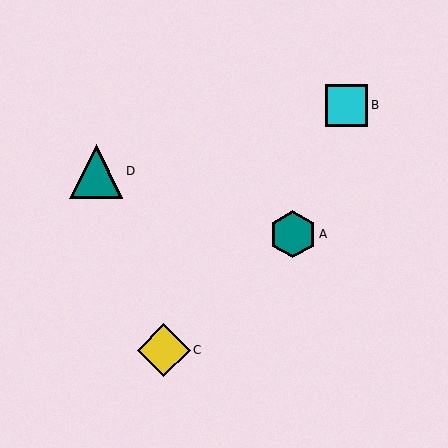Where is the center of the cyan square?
The center of the cyan square is at (347, 105).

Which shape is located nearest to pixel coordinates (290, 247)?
The teal hexagon (labeled A) at (293, 234) is nearest to that location.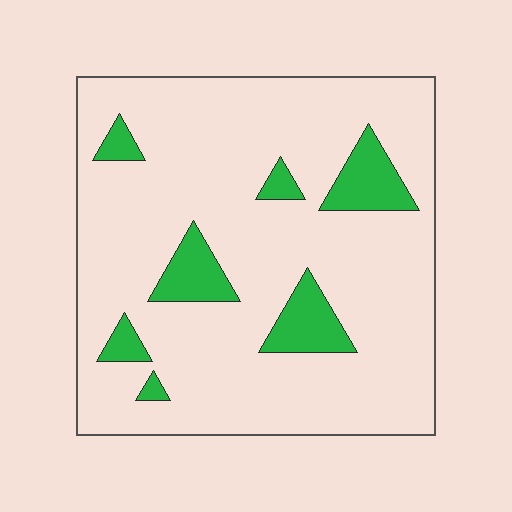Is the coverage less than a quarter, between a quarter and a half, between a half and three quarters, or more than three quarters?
Less than a quarter.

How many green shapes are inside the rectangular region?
7.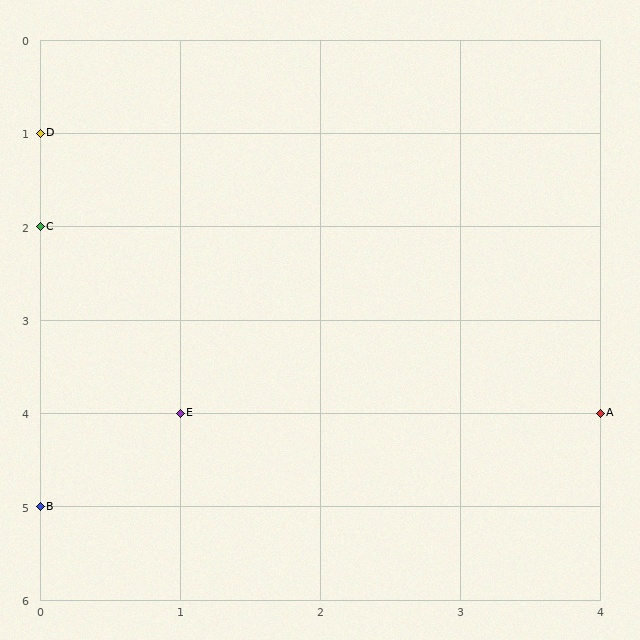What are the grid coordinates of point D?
Point D is at grid coordinates (0, 1).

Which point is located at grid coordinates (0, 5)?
Point B is at (0, 5).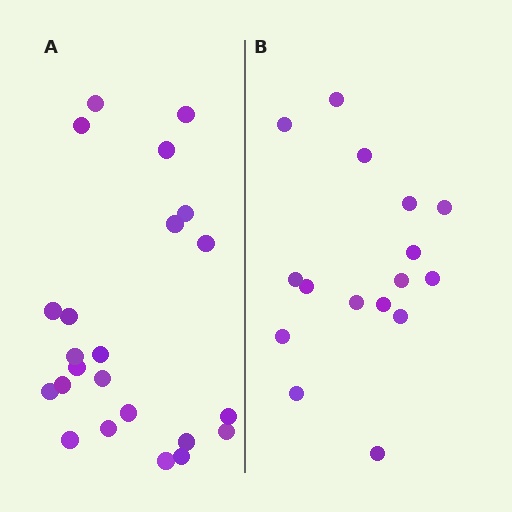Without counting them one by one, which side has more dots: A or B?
Region A (the left region) has more dots.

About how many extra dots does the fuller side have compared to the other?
Region A has roughly 8 or so more dots than region B.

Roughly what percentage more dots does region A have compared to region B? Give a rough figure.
About 45% more.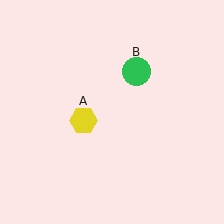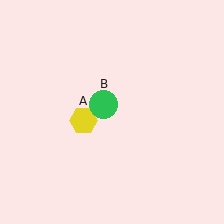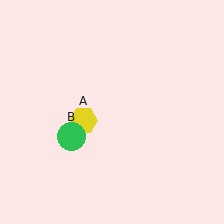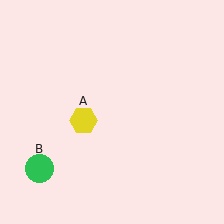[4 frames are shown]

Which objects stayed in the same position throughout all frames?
Yellow hexagon (object A) remained stationary.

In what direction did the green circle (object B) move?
The green circle (object B) moved down and to the left.